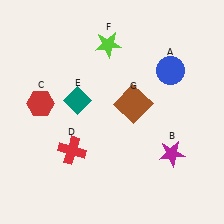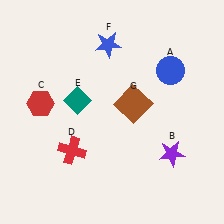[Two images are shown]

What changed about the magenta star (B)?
In Image 1, B is magenta. In Image 2, it changed to purple.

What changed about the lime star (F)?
In Image 1, F is lime. In Image 2, it changed to blue.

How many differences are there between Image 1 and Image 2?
There are 2 differences between the two images.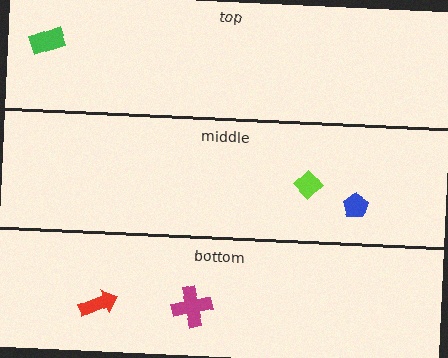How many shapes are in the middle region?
2.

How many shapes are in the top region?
1.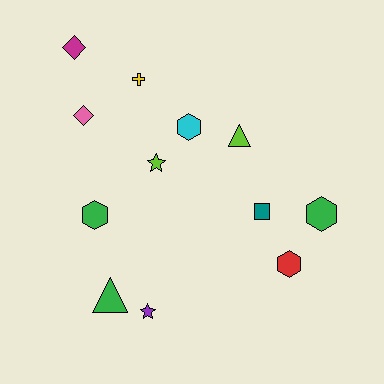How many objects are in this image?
There are 12 objects.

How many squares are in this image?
There is 1 square.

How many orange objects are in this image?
There are no orange objects.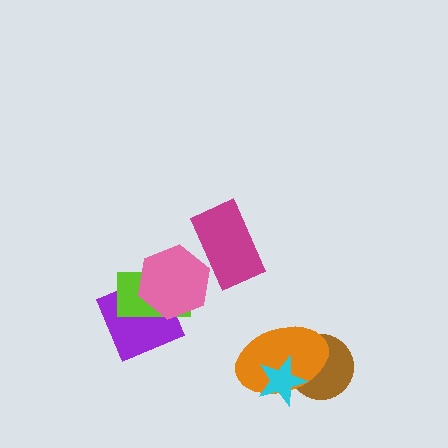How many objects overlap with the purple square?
2 objects overlap with the purple square.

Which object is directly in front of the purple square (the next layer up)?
The lime rectangle is directly in front of the purple square.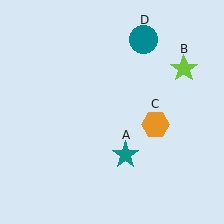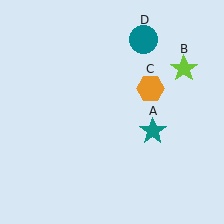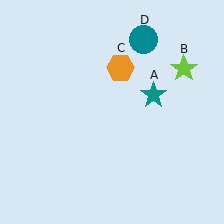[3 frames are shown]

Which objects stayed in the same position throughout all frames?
Lime star (object B) and teal circle (object D) remained stationary.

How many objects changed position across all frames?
2 objects changed position: teal star (object A), orange hexagon (object C).